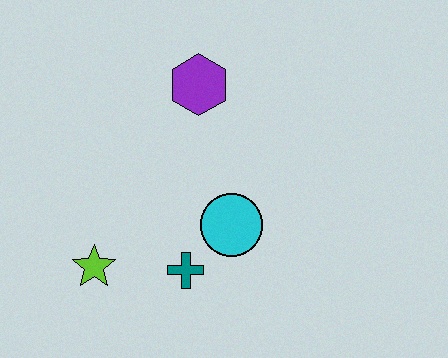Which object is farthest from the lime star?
The purple hexagon is farthest from the lime star.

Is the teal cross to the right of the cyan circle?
No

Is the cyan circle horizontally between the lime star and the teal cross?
No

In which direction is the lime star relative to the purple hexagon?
The lime star is below the purple hexagon.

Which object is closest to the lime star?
The teal cross is closest to the lime star.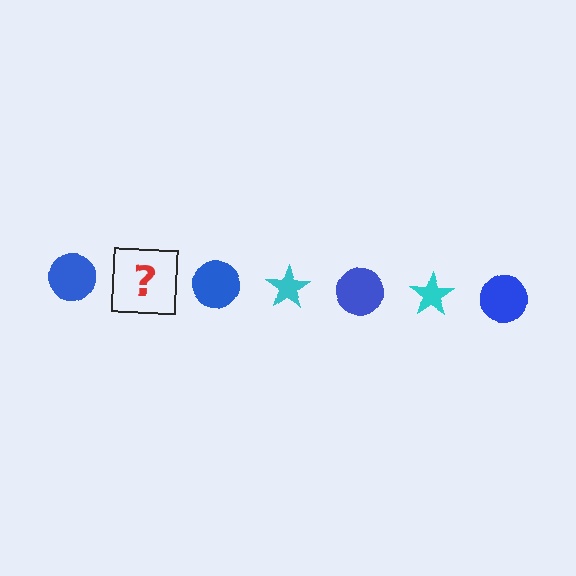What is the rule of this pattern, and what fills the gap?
The rule is that the pattern alternates between blue circle and cyan star. The gap should be filled with a cyan star.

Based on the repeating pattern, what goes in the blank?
The blank should be a cyan star.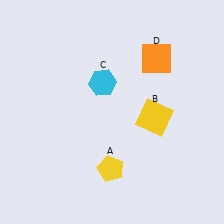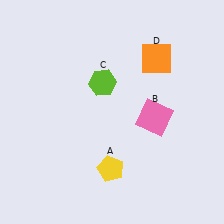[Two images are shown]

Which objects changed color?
B changed from yellow to pink. C changed from cyan to lime.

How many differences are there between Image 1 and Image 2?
There are 2 differences between the two images.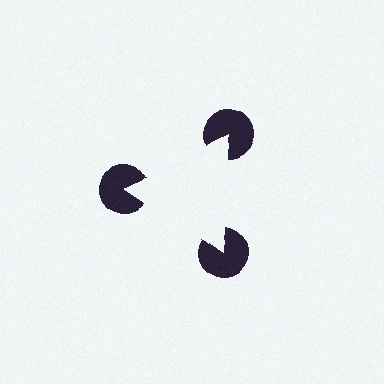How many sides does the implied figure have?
3 sides.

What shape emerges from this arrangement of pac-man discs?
An illusory triangle — its edges are inferred from the aligned wedge cuts in the pac-man discs, not physically drawn.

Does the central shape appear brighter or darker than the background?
It typically appears slightly brighter than the background, even though no actual brightness change is drawn.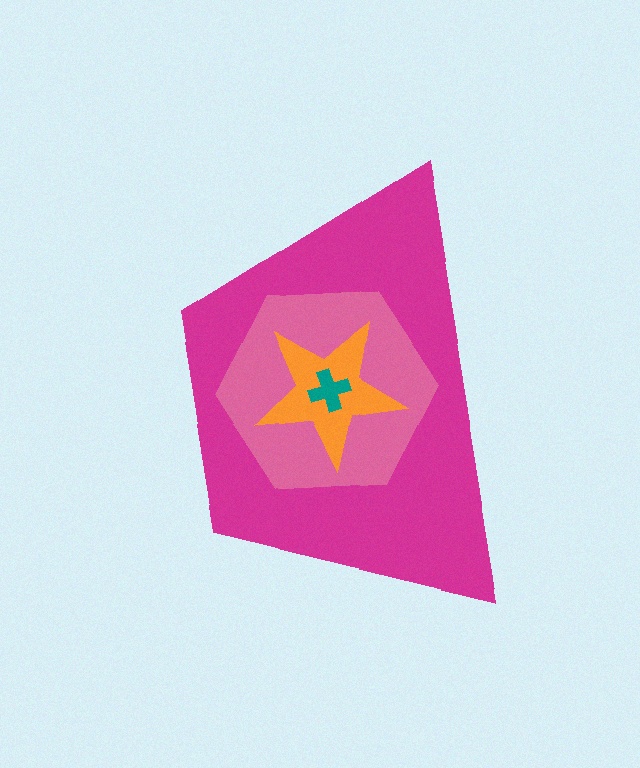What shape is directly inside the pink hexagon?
The orange star.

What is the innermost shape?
The teal cross.